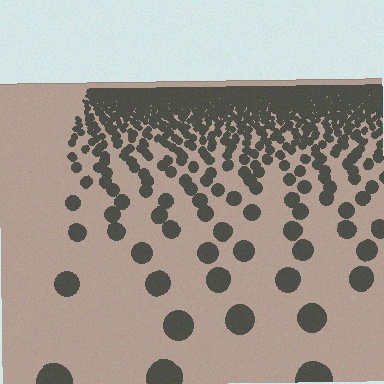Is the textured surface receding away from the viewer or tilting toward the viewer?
The surface is receding away from the viewer. Texture elements get smaller and denser toward the top.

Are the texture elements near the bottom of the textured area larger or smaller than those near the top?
Larger. Near the bottom, elements are closer to the viewer and appear at a bigger on-screen size.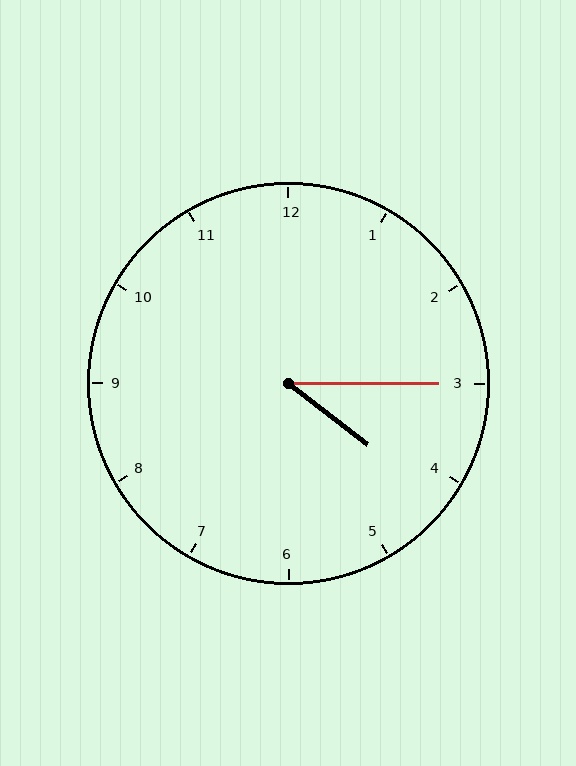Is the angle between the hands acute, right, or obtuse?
It is acute.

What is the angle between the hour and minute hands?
Approximately 38 degrees.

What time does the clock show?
4:15.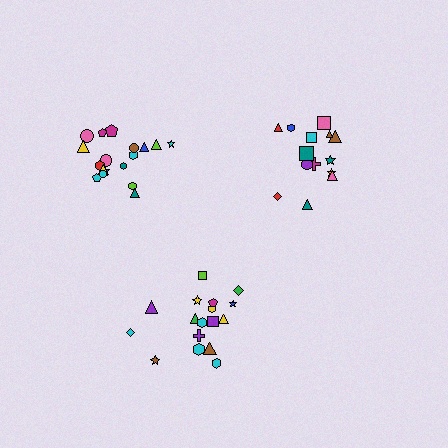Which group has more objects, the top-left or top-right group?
The top-left group.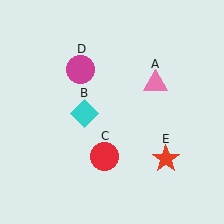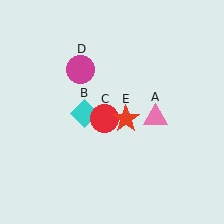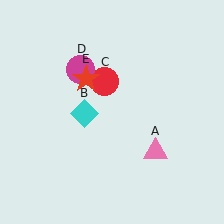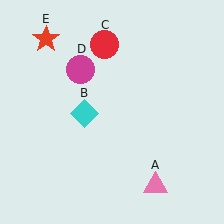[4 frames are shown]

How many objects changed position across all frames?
3 objects changed position: pink triangle (object A), red circle (object C), red star (object E).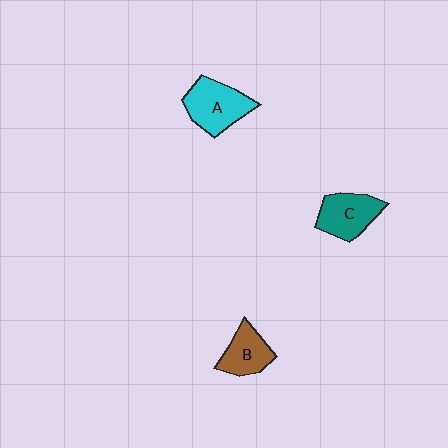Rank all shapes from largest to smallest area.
From largest to smallest: A (cyan), C (teal), B (brown).